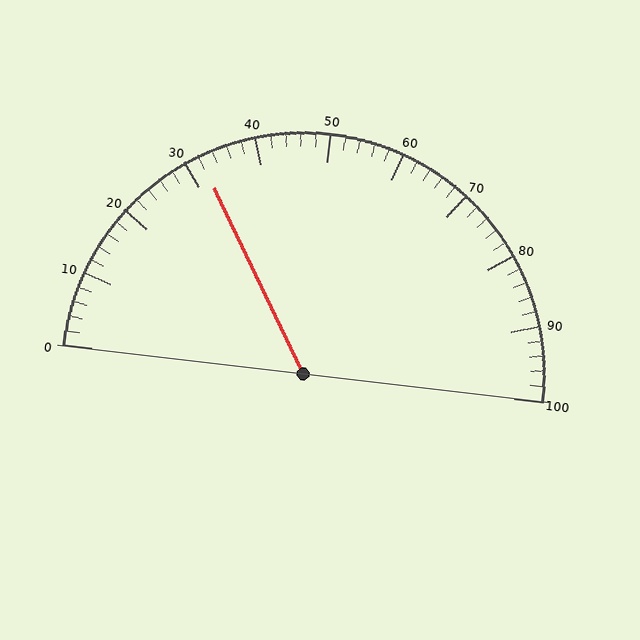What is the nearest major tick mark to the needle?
The nearest major tick mark is 30.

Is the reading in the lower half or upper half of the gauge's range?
The reading is in the lower half of the range (0 to 100).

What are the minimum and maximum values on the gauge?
The gauge ranges from 0 to 100.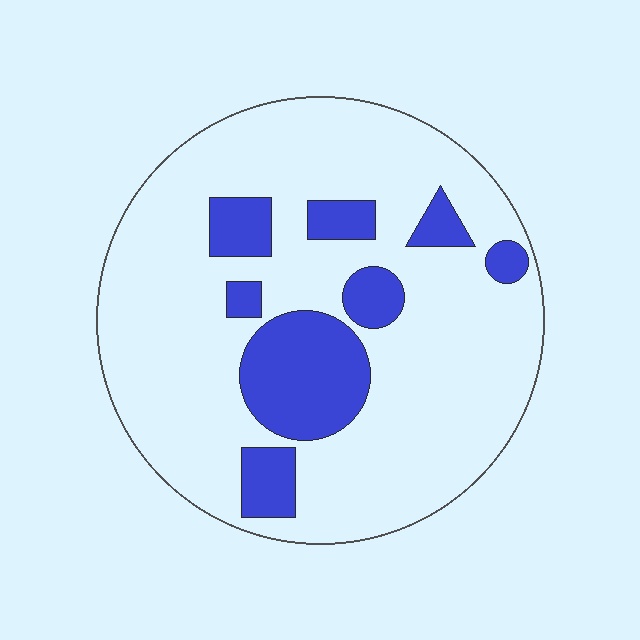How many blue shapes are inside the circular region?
8.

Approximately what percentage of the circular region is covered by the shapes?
Approximately 20%.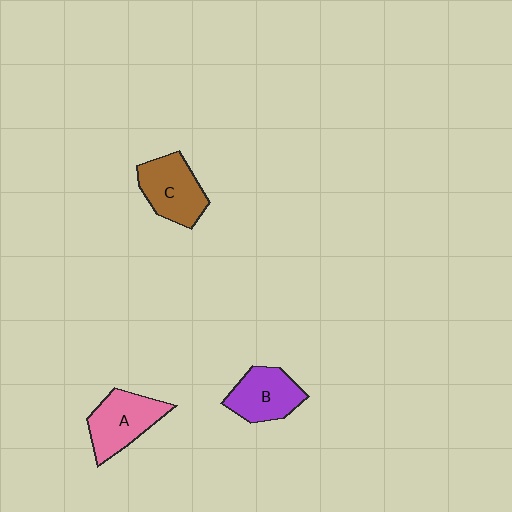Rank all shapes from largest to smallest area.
From largest to smallest: A (pink), C (brown), B (purple).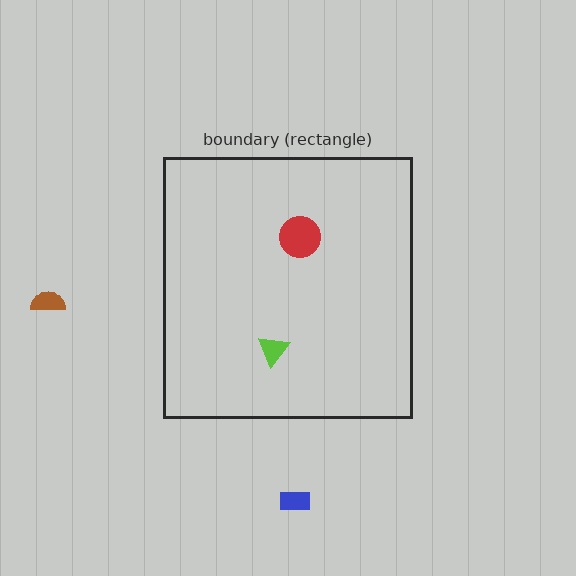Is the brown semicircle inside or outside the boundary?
Outside.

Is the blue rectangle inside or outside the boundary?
Outside.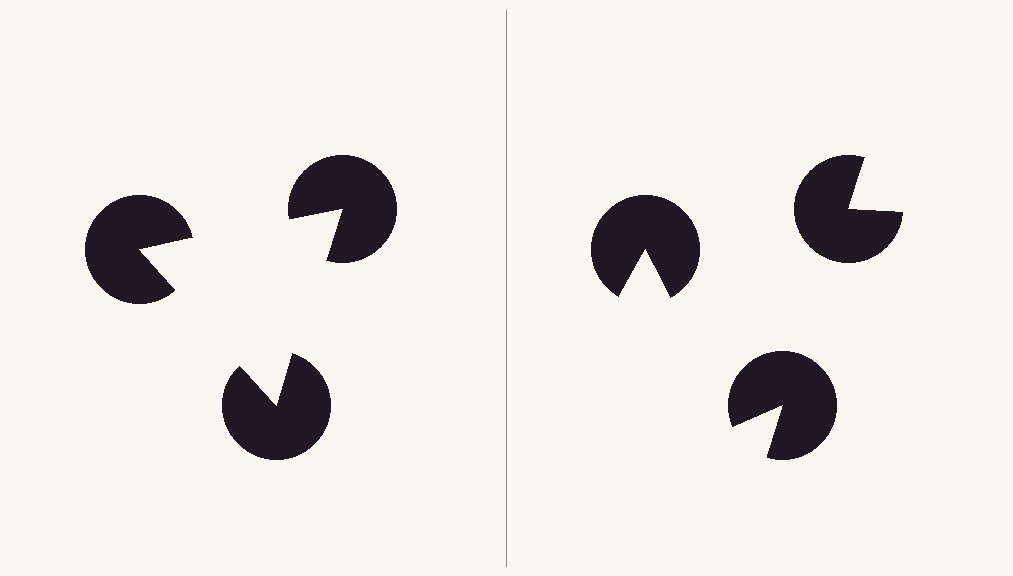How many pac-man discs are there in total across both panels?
6 — 3 on each side.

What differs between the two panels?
The pac-man discs are positioned identically on both sides; only the wedge orientations differ. On the left they align to a triangle; on the right they are misaligned.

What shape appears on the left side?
An illusory triangle.